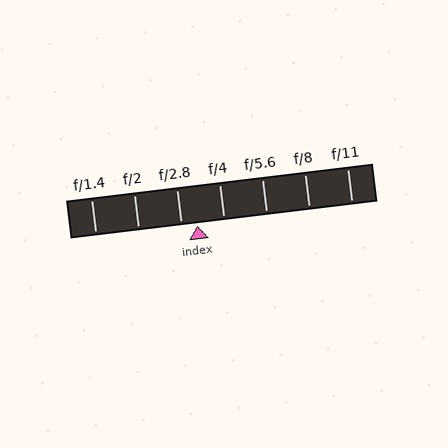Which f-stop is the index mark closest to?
The index mark is closest to f/2.8.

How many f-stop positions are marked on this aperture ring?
There are 7 f-stop positions marked.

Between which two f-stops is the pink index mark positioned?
The index mark is between f/2.8 and f/4.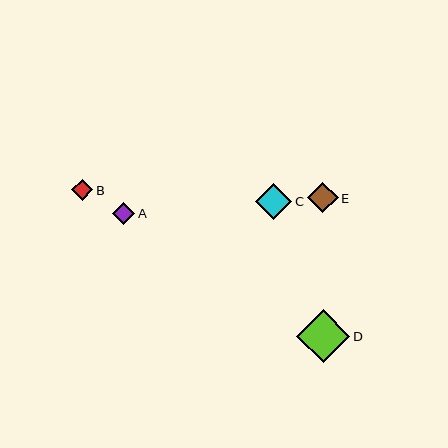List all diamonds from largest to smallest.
From largest to smallest: D, C, E, A, B.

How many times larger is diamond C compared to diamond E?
Diamond C is approximately 1.2 times the size of diamond E.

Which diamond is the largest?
Diamond D is the largest with a size of approximately 53 pixels.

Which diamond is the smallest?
Diamond B is the smallest with a size of approximately 21 pixels.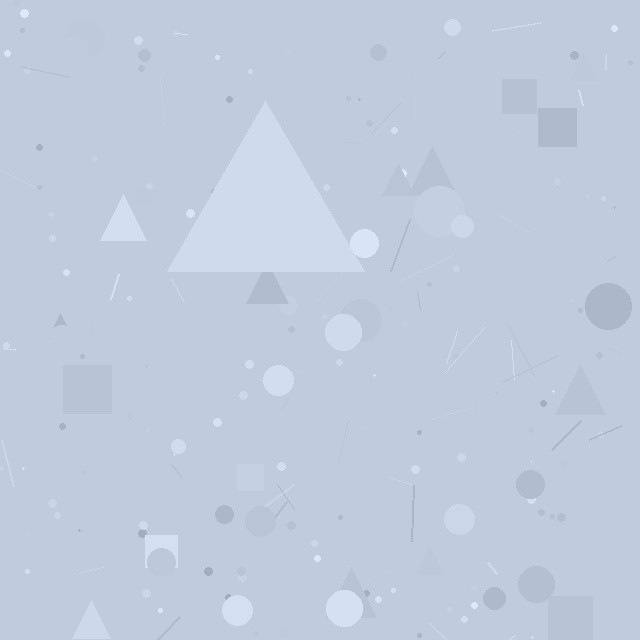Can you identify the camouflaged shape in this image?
The camouflaged shape is a triangle.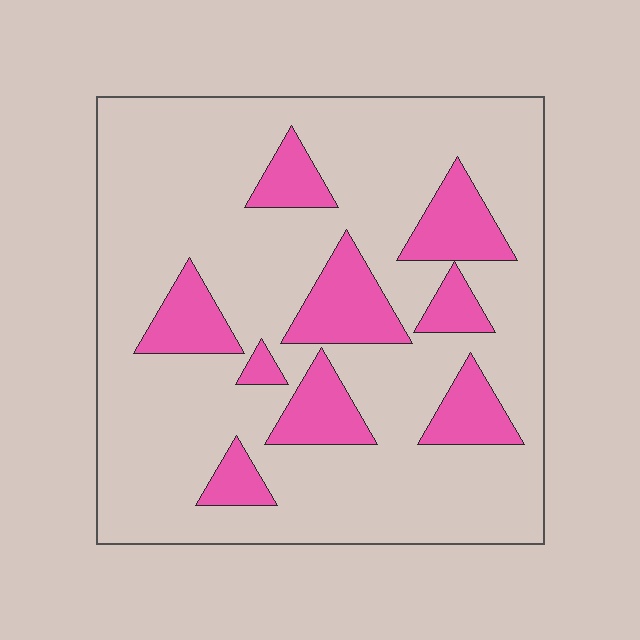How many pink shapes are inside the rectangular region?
9.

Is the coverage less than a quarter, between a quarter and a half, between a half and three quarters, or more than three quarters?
Less than a quarter.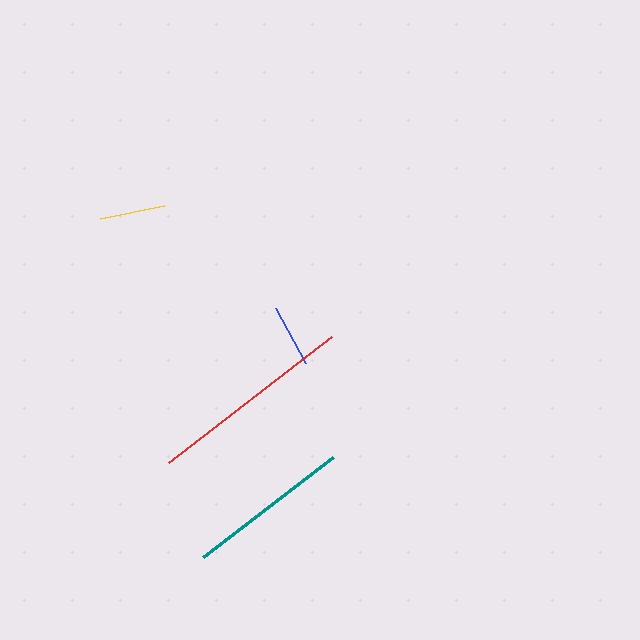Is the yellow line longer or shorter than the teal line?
The teal line is longer than the yellow line.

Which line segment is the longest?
The red line is the longest at approximately 205 pixels.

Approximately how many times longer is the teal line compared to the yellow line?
The teal line is approximately 2.5 times the length of the yellow line.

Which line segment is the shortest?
The blue line is the shortest at approximately 62 pixels.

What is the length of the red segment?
The red segment is approximately 205 pixels long.